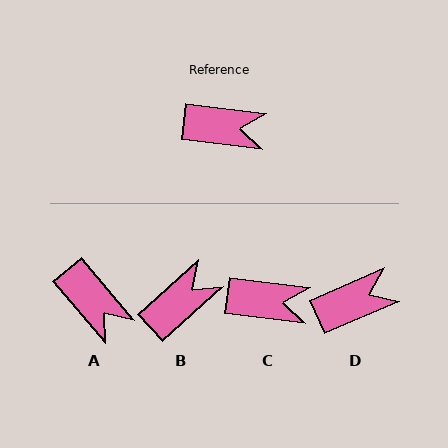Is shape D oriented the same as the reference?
No, it is off by about 31 degrees.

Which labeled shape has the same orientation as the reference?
C.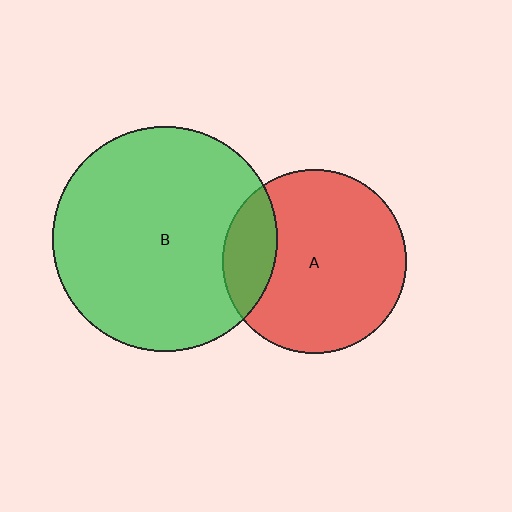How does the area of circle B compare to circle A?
Approximately 1.5 times.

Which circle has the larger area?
Circle B (green).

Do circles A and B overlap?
Yes.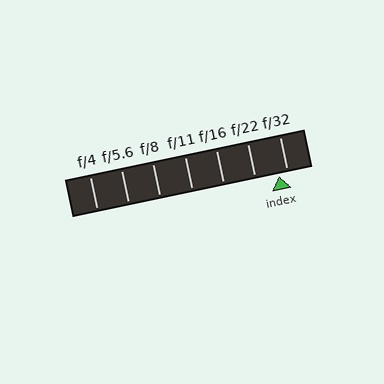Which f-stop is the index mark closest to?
The index mark is closest to f/32.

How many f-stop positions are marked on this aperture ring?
There are 7 f-stop positions marked.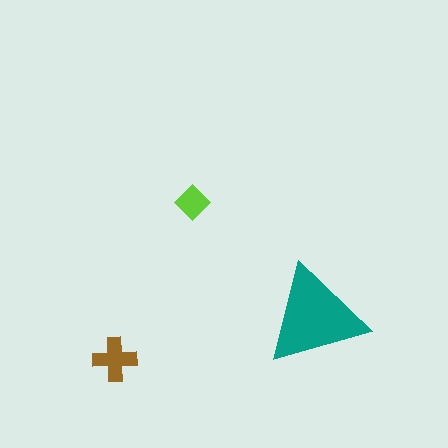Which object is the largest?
The teal triangle.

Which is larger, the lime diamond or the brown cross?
The brown cross.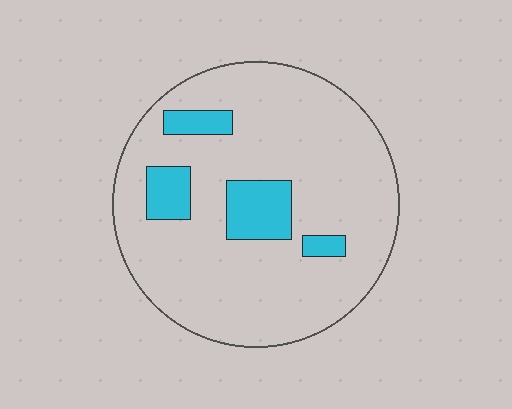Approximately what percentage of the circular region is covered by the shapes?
Approximately 15%.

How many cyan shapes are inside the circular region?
4.